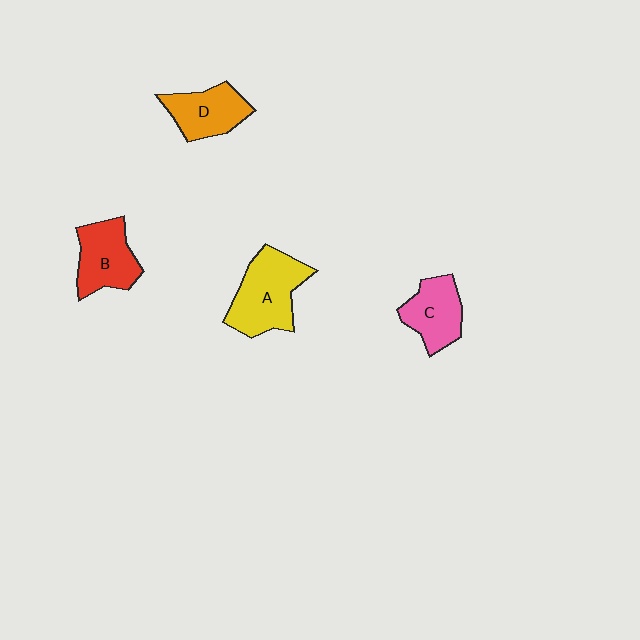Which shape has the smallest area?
Shape D (orange).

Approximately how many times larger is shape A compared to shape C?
Approximately 1.4 times.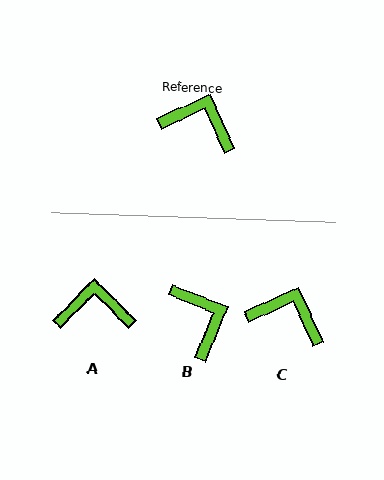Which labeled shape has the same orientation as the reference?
C.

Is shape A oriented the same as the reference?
No, it is off by about 21 degrees.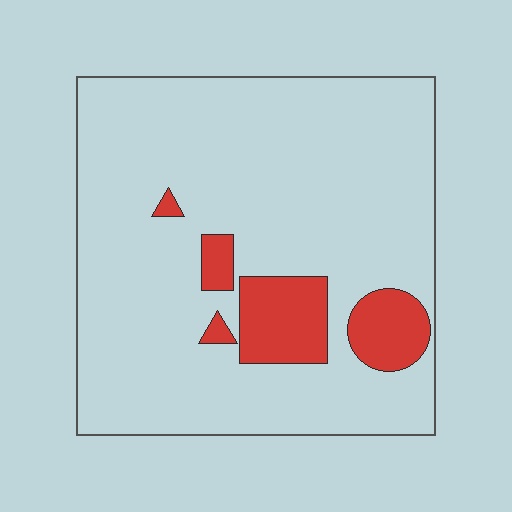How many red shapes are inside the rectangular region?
5.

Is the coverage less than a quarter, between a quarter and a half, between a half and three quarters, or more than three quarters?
Less than a quarter.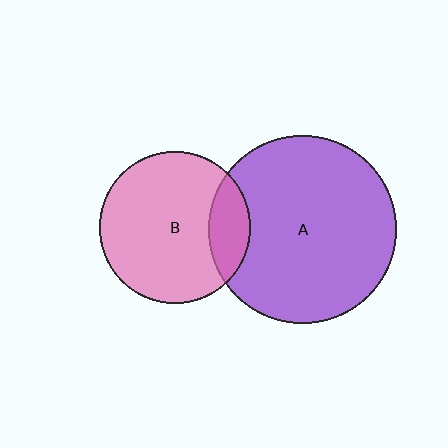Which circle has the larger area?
Circle A (purple).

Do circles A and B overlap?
Yes.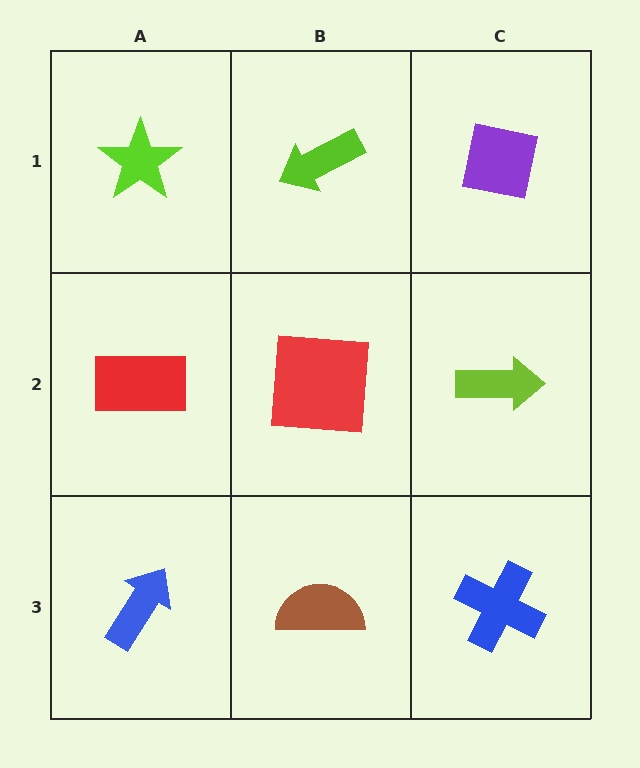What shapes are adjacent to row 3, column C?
A lime arrow (row 2, column C), a brown semicircle (row 3, column B).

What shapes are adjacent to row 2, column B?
A lime arrow (row 1, column B), a brown semicircle (row 3, column B), a red rectangle (row 2, column A), a lime arrow (row 2, column C).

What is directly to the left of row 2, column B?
A red rectangle.